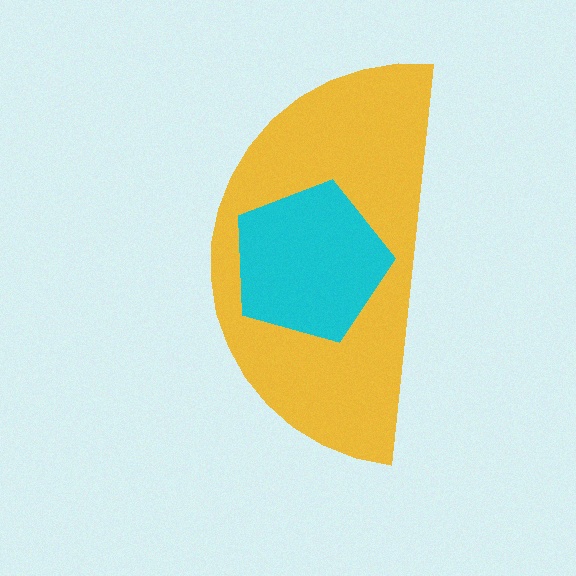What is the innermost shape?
The cyan pentagon.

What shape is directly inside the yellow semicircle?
The cyan pentagon.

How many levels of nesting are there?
2.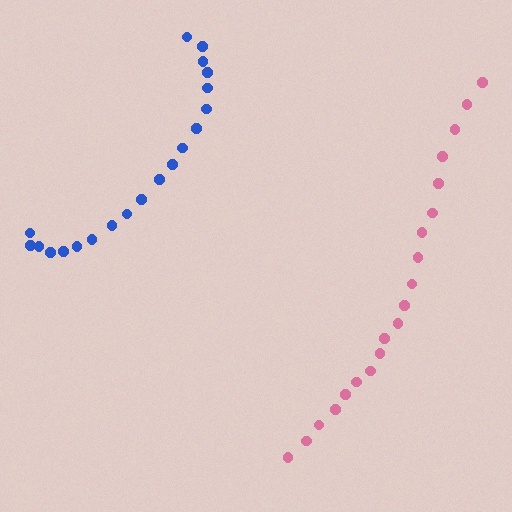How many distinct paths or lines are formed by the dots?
There are 2 distinct paths.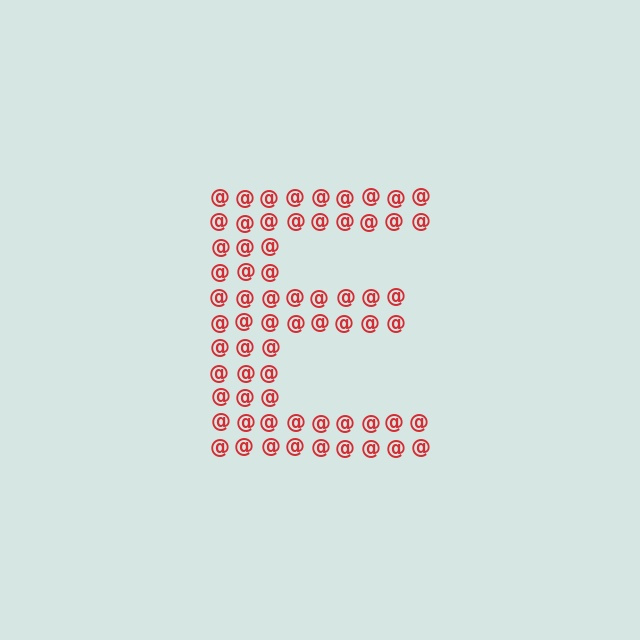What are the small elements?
The small elements are at signs.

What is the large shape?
The large shape is the letter E.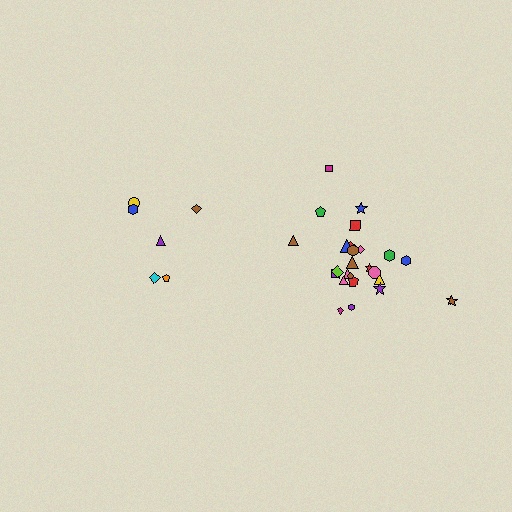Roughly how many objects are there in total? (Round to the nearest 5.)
Roughly 30 objects in total.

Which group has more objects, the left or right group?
The right group.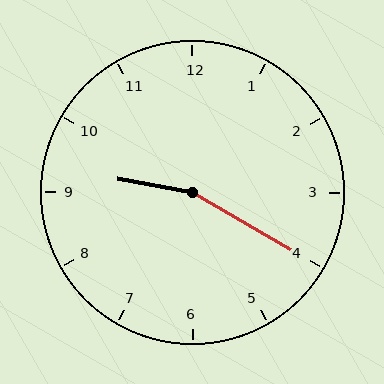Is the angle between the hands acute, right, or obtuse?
It is obtuse.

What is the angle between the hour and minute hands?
Approximately 160 degrees.